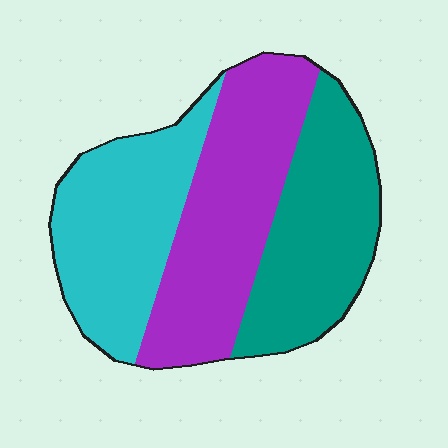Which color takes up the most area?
Purple, at roughly 35%.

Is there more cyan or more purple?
Purple.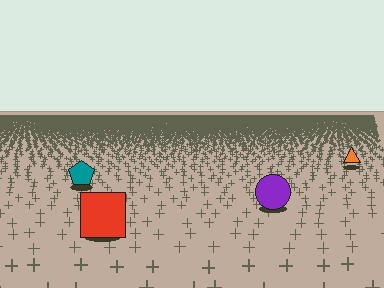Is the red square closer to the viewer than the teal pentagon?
Yes. The red square is closer — you can tell from the texture gradient: the ground texture is coarser near it.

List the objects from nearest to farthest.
From nearest to farthest: the red square, the purple circle, the teal pentagon, the orange triangle.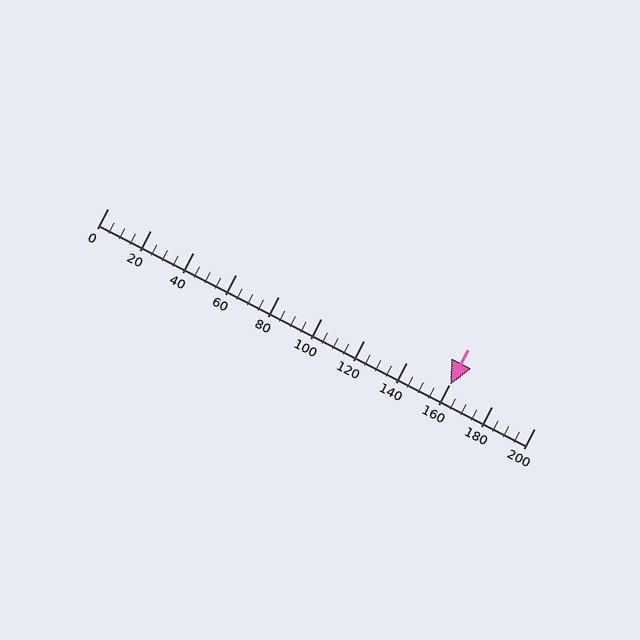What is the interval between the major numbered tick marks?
The major tick marks are spaced 20 units apart.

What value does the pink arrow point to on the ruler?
The pink arrow points to approximately 161.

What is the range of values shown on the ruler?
The ruler shows values from 0 to 200.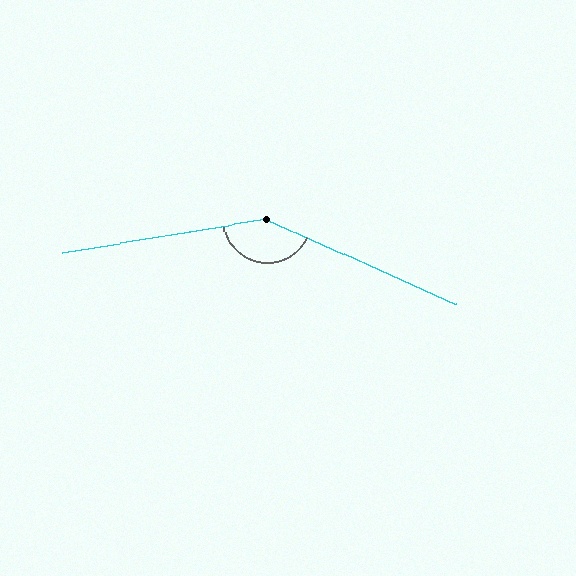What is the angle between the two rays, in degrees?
Approximately 147 degrees.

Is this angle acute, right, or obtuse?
It is obtuse.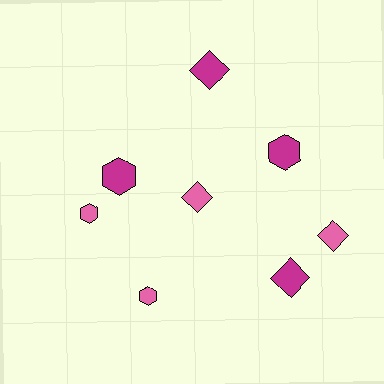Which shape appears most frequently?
Hexagon, with 4 objects.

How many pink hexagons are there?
There are 2 pink hexagons.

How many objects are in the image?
There are 8 objects.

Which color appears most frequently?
Magenta, with 4 objects.